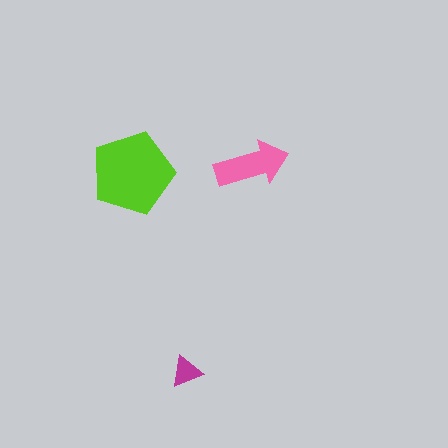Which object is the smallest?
The magenta triangle.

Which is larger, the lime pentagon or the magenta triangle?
The lime pentagon.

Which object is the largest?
The lime pentagon.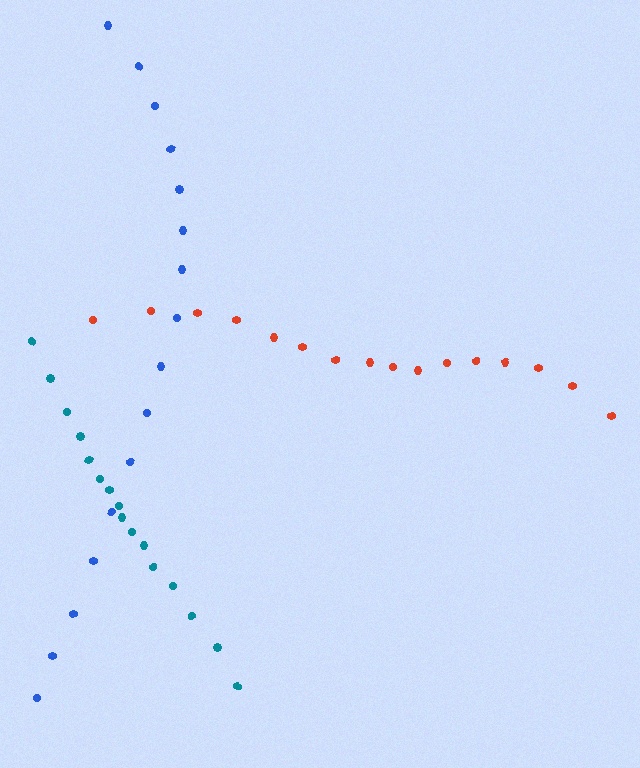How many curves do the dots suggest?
There are 3 distinct paths.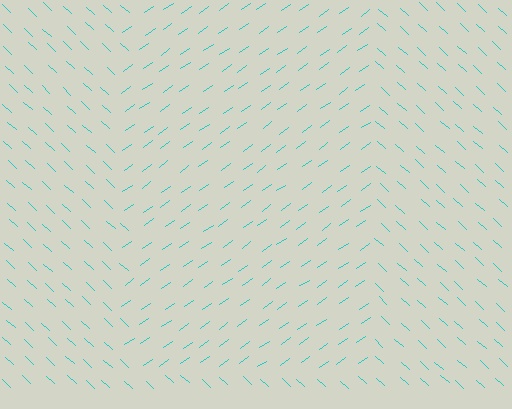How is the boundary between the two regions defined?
The boundary is defined purely by a change in line orientation (approximately 77 degrees difference). All lines are the same color and thickness.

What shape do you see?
I see a rectangle.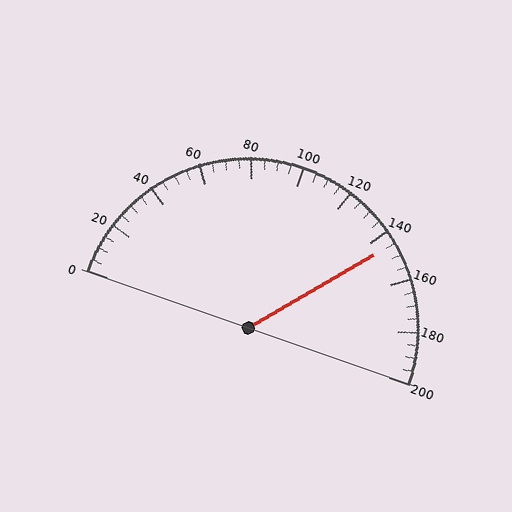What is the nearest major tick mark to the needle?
The nearest major tick mark is 140.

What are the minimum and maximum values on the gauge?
The gauge ranges from 0 to 200.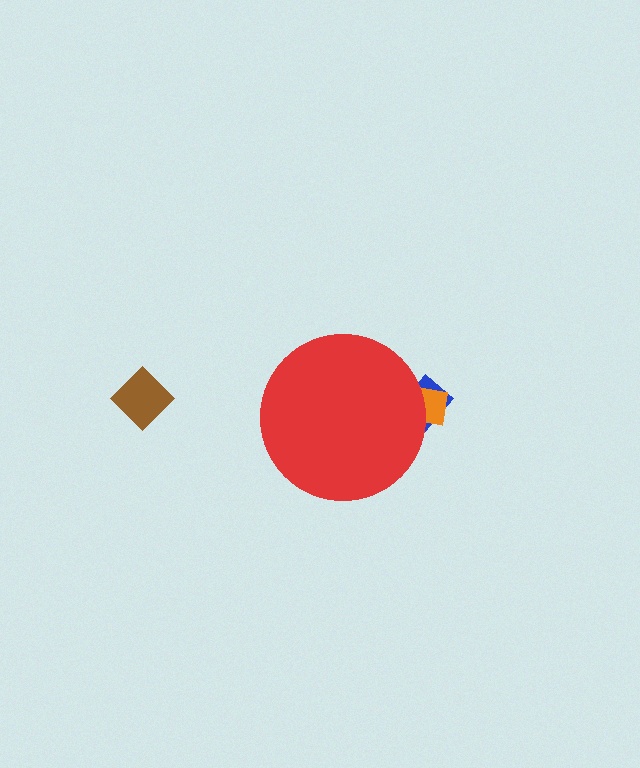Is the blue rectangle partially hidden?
Yes, the blue rectangle is partially hidden behind the red circle.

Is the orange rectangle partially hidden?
Yes, the orange rectangle is partially hidden behind the red circle.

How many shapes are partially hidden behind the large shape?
2 shapes are partially hidden.